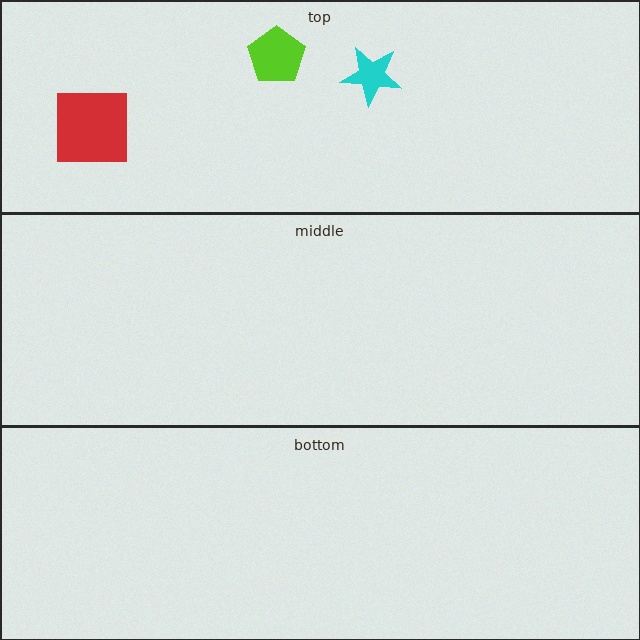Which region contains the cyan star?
The top region.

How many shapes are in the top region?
3.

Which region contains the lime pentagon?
The top region.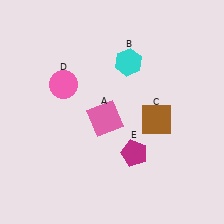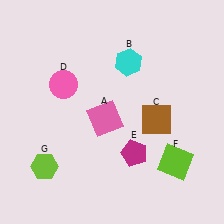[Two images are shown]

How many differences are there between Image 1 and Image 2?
There are 2 differences between the two images.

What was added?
A lime square (F), a lime hexagon (G) were added in Image 2.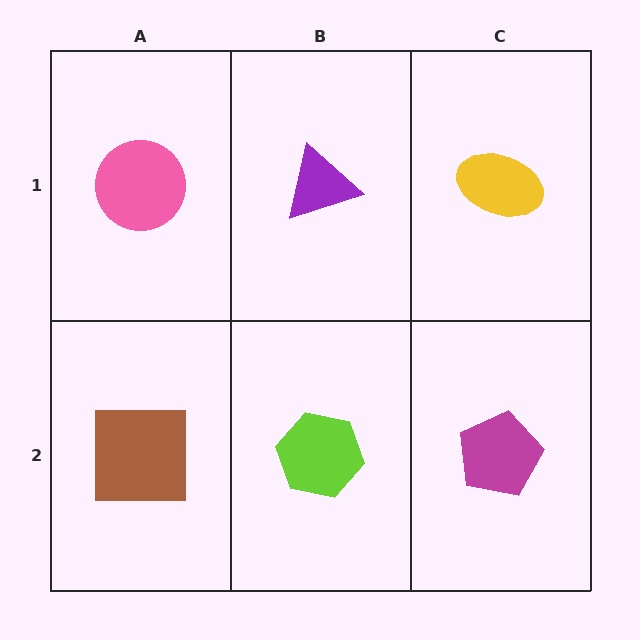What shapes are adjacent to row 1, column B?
A lime hexagon (row 2, column B), a pink circle (row 1, column A), a yellow ellipse (row 1, column C).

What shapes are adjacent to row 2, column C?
A yellow ellipse (row 1, column C), a lime hexagon (row 2, column B).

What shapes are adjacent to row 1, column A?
A brown square (row 2, column A), a purple triangle (row 1, column B).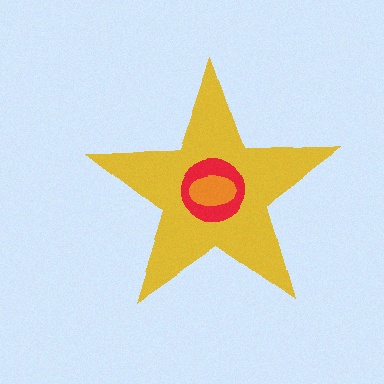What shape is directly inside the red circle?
The orange ellipse.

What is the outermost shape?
The yellow star.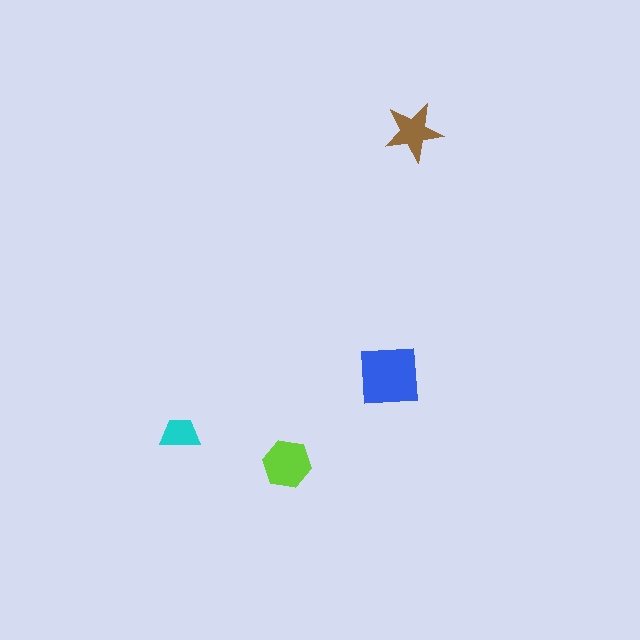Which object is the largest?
The blue square.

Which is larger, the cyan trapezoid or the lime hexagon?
The lime hexagon.